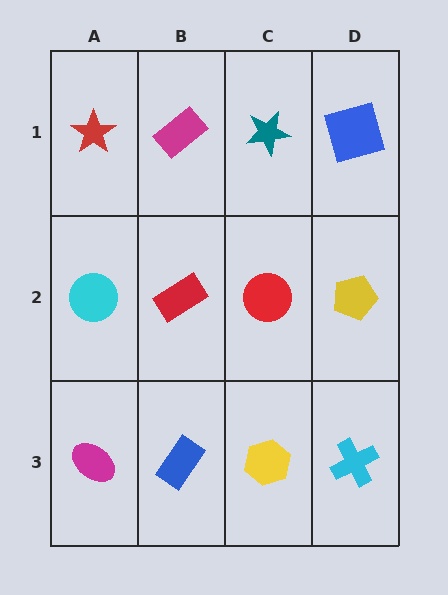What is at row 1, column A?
A red star.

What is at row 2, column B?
A red rectangle.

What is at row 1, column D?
A blue square.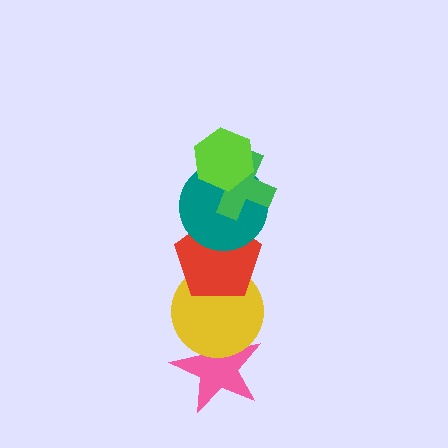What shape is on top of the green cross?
The lime hexagon is on top of the green cross.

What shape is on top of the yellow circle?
The red pentagon is on top of the yellow circle.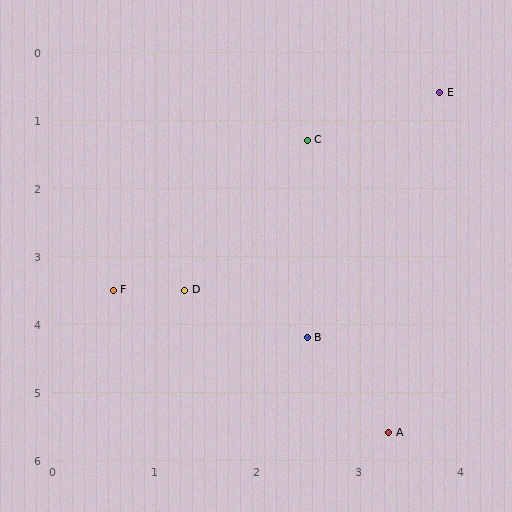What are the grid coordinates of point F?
Point F is at approximately (0.6, 3.5).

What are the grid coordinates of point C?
Point C is at approximately (2.5, 1.3).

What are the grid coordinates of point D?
Point D is at approximately (1.3, 3.5).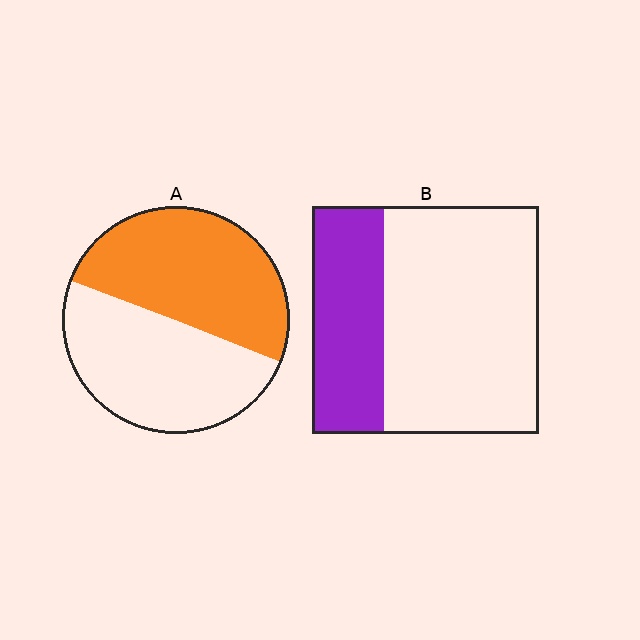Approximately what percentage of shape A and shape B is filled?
A is approximately 50% and B is approximately 30%.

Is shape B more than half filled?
No.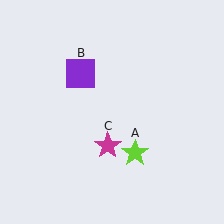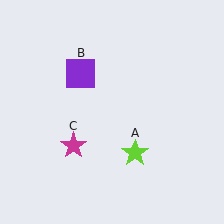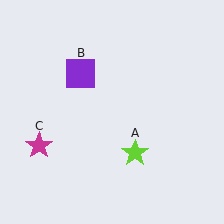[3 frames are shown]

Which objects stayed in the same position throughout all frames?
Lime star (object A) and purple square (object B) remained stationary.